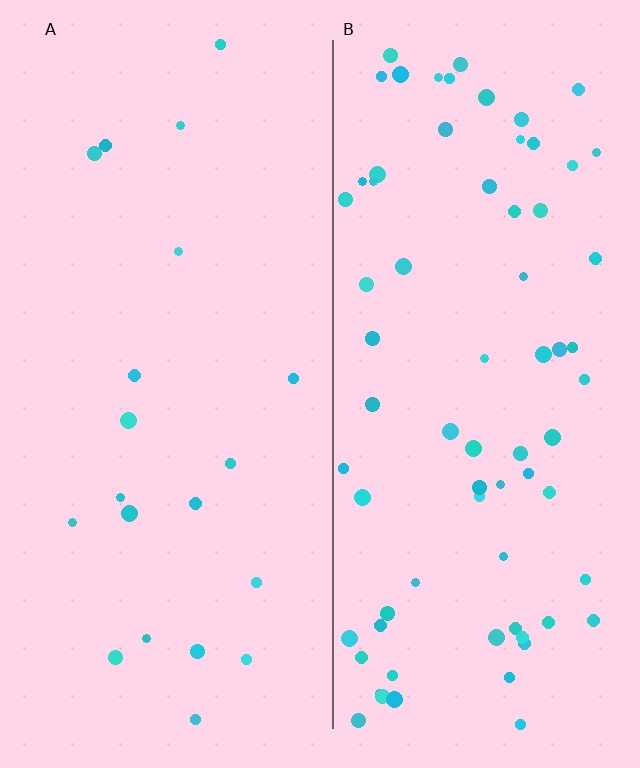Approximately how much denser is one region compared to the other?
Approximately 3.6× — region B over region A.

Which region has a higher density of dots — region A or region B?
B (the right).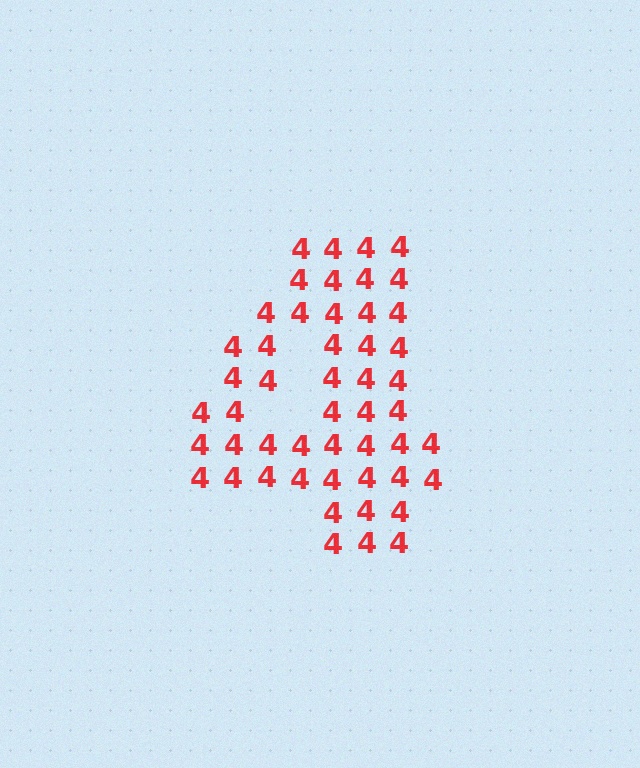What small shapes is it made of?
It is made of small digit 4's.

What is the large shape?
The large shape is the digit 4.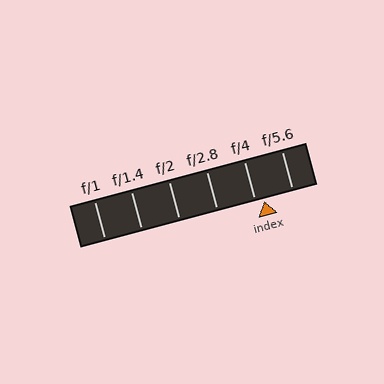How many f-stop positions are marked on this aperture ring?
There are 6 f-stop positions marked.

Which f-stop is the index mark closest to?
The index mark is closest to f/4.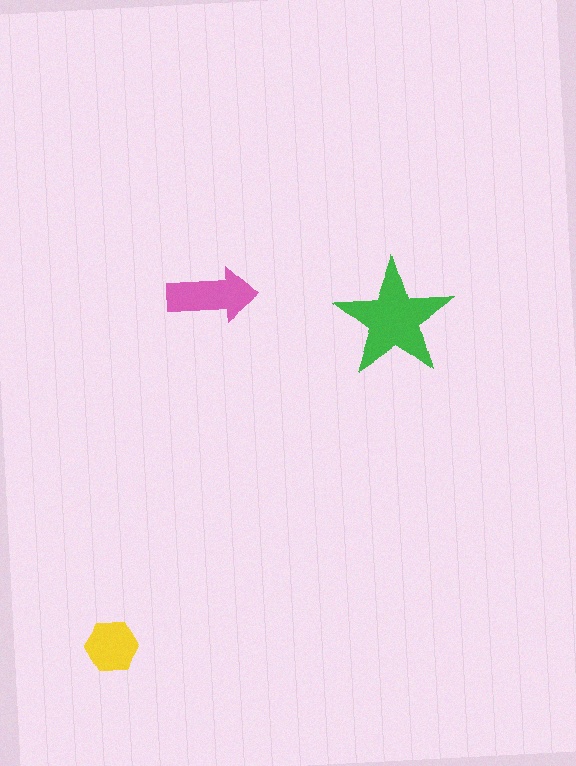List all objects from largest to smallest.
The green star, the pink arrow, the yellow hexagon.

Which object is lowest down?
The yellow hexagon is bottommost.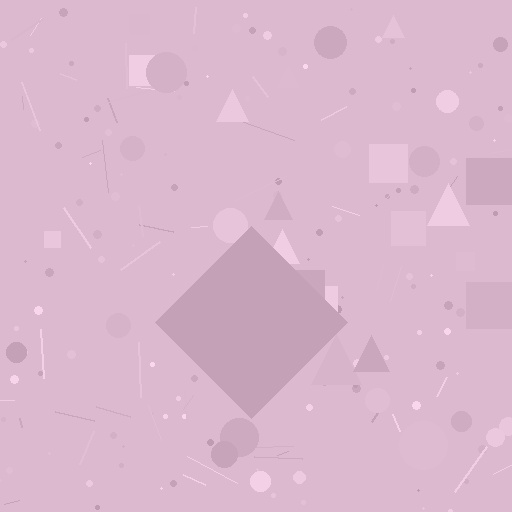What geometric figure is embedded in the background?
A diamond is embedded in the background.